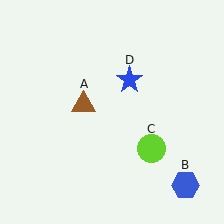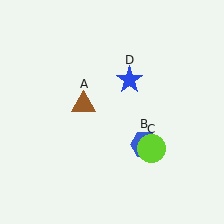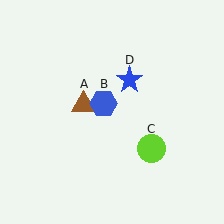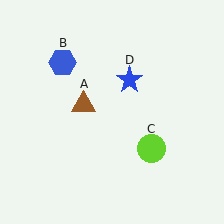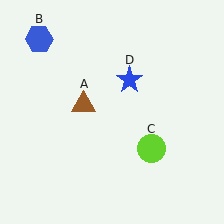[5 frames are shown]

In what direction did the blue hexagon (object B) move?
The blue hexagon (object B) moved up and to the left.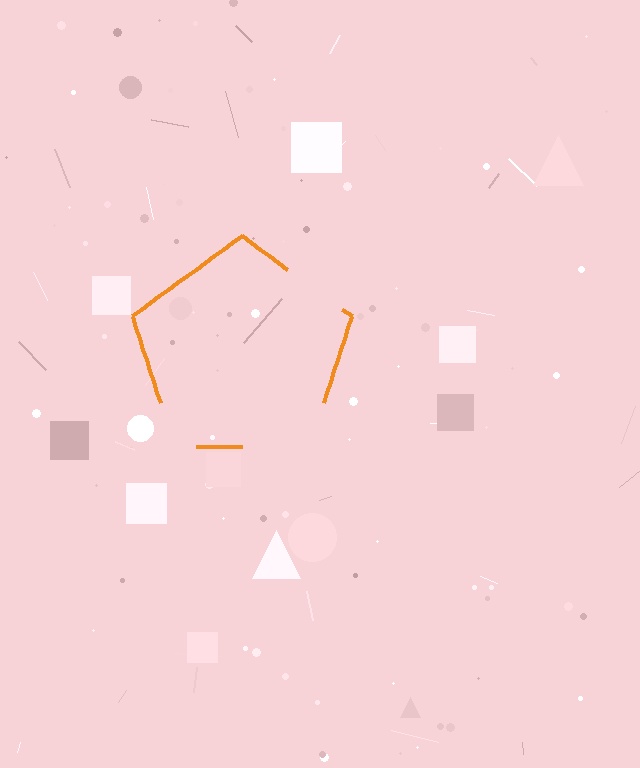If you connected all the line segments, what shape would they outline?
They would outline a pentagon.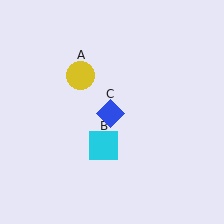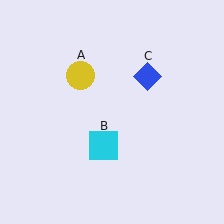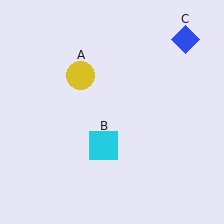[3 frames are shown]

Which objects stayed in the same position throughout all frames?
Yellow circle (object A) and cyan square (object B) remained stationary.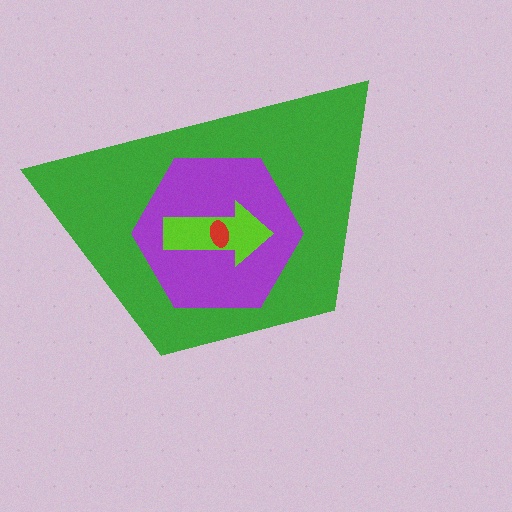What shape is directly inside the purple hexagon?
The lime arrow.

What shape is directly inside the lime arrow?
The red ellipse.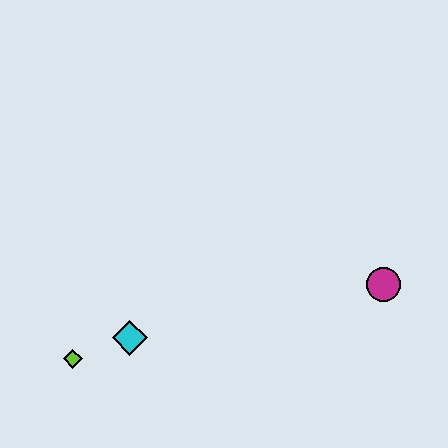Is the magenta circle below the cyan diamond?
No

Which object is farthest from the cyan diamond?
The magenta circle is farthest from the cyan diamond.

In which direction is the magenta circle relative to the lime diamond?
The magenta circle is to the right of the lime diamond.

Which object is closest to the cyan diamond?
The lime diamond is closest to the cyan diamond.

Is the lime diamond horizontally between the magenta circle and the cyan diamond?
No